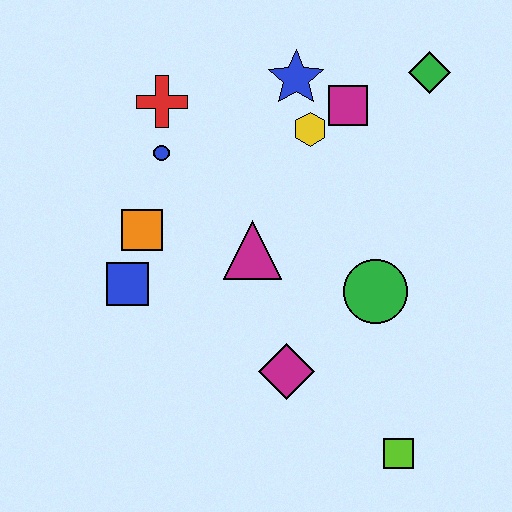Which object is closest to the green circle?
The magenta diamond is closest to the green circle.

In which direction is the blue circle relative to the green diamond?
The blue circle is to the left of the green diamond.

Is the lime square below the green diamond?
Yes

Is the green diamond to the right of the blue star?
Yes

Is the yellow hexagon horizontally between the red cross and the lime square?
Yes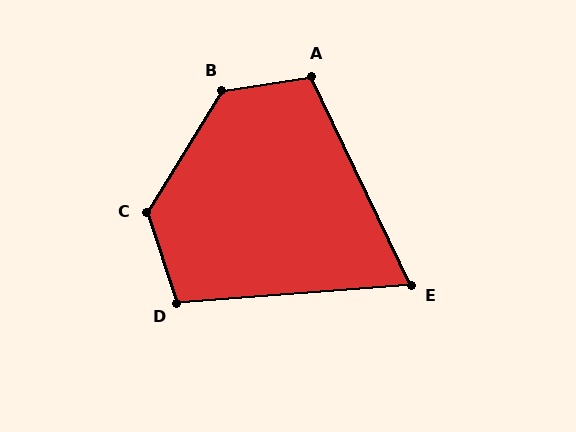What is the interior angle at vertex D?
Approximately 104 degrees (obtuse).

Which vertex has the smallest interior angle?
E, at approximately 69 degrees.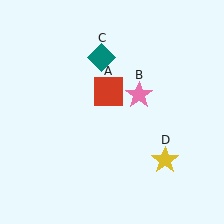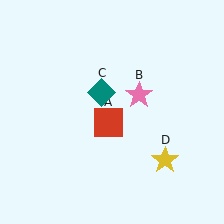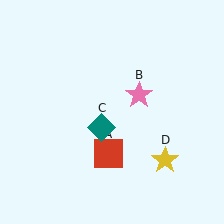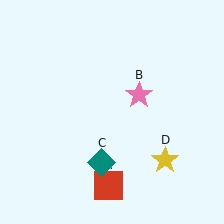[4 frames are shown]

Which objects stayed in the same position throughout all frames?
Pink star (object B) and yellow star (object D) remained stationary.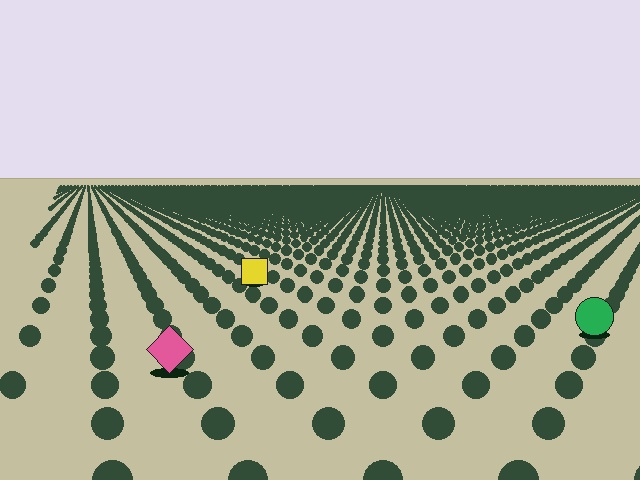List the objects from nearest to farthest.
From nearest to farthest: the pink diamond, the green circle, the yellow square.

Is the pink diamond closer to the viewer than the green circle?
Yes. The pink diamond is closer — you can tell from the texture gradient: the ground texture is coarser near it.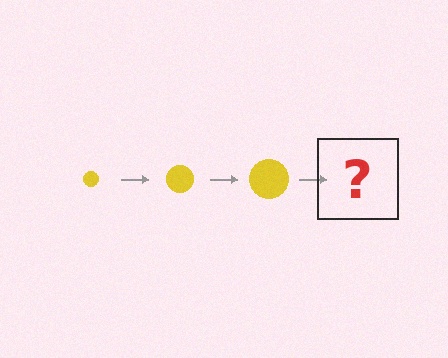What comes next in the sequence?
The next element should be a yellow circle, larger than the previous one.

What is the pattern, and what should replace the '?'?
The pattern is that the circle gets progressively larger each step. The '?' should be a yellow circle, larger than the previous one.